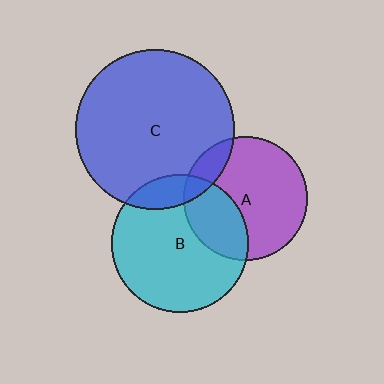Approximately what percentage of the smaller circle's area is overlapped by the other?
Approximately 30%.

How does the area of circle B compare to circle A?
Approximately 1.2 times.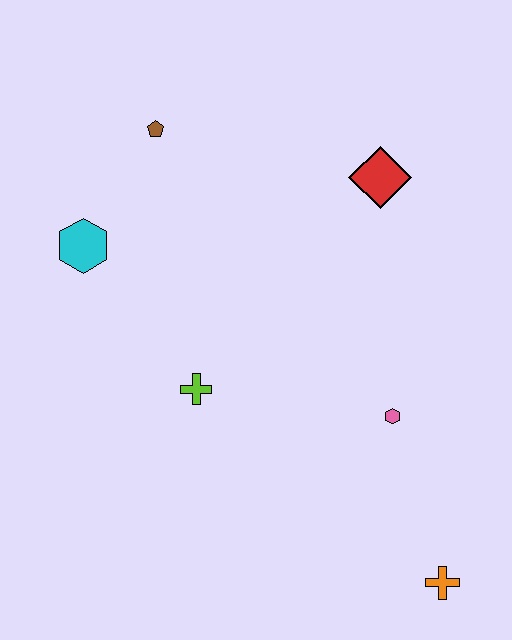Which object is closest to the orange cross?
The pink hexagon is closest to the orange cross.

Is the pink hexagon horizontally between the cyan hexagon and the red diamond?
No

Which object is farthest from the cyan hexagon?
The orange cross is farthest from the cyan hexagon.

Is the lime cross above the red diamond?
No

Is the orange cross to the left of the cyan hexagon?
No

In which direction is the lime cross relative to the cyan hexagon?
The lime cross is below the cyan hexagon.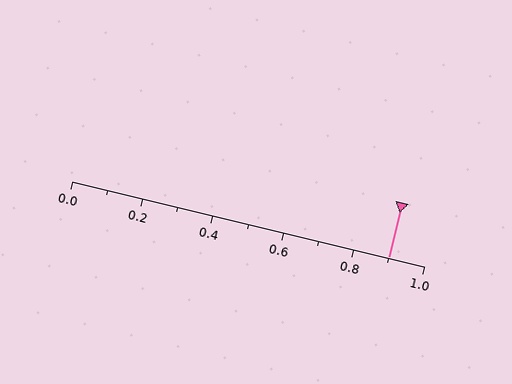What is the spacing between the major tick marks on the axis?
The major ticks are spaced 0.2 apart.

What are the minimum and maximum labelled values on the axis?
The axis runs from 0.0 to 1.0.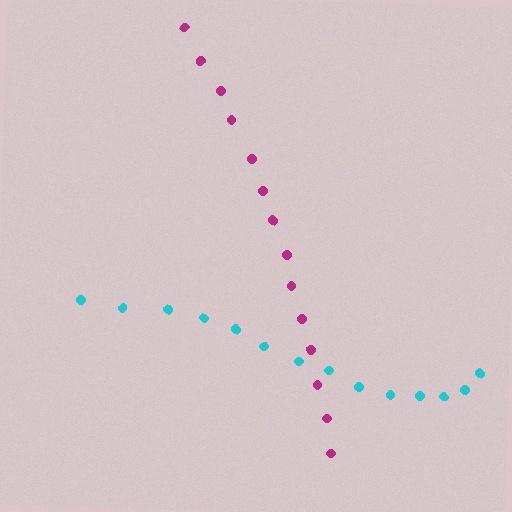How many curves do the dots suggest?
There are 2 distinct paths.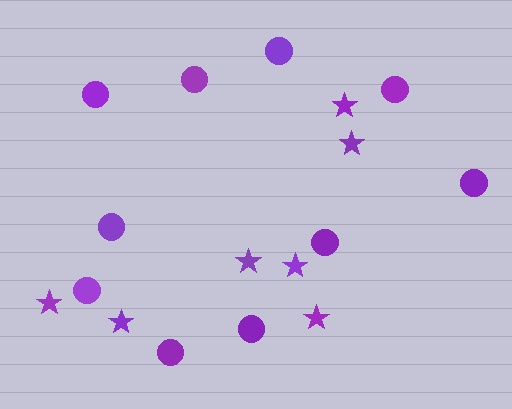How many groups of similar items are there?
There are 2 groups: one group of stars (7) and one group of circles (10).